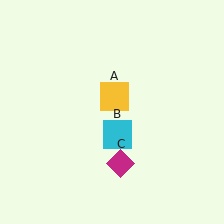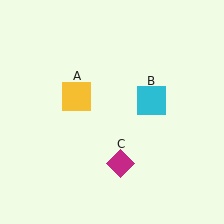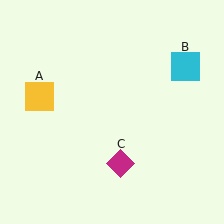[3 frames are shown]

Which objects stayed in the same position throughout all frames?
Magenta diamond (object C) remained stationary.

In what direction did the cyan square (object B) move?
The cyan square (object B) moved up and to the right.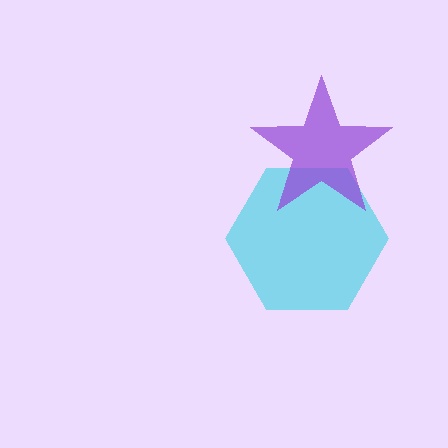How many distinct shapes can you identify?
There are 2 distinct shapes: a cyan hexagon, a purple star.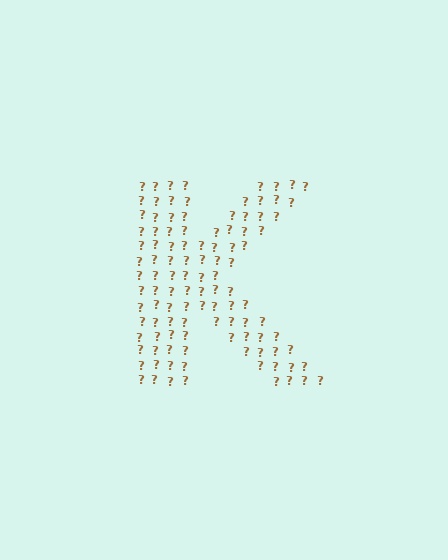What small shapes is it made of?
It is made of small question marks.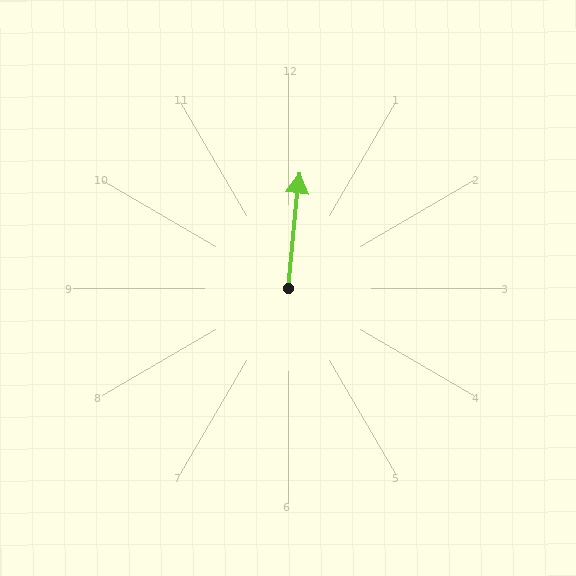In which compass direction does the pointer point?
North.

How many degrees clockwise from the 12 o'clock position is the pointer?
Approximately 5 degrees.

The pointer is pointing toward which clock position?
Roughly 12 o'clock.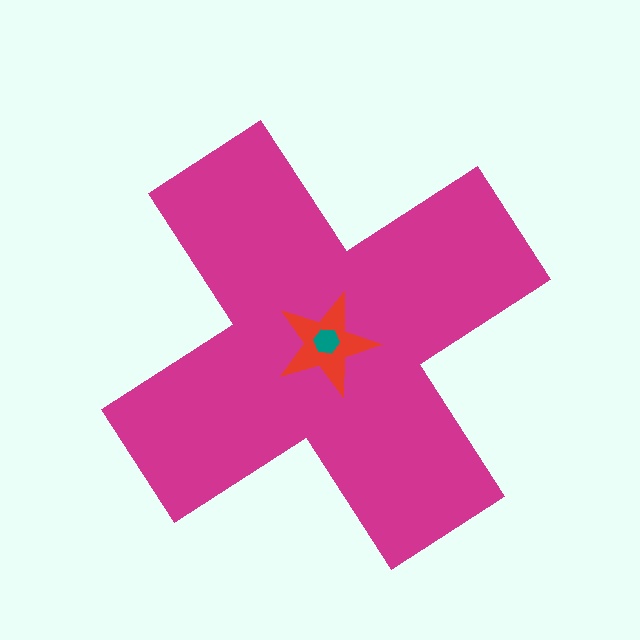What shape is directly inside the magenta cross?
The red star.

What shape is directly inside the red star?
The teal hexagon.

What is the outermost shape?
The magenta cross.